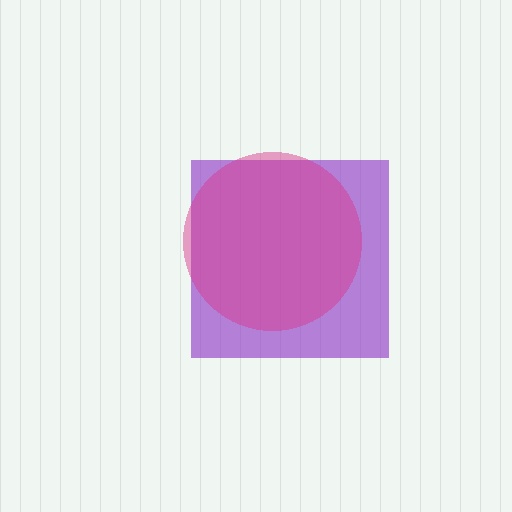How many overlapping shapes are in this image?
There are 2 overlapping shapes in the image.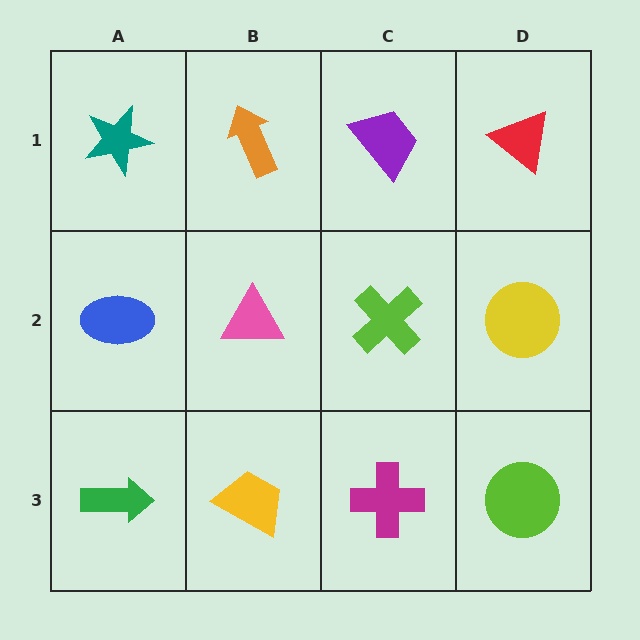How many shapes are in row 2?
4 shapes.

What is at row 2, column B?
A pink triangle.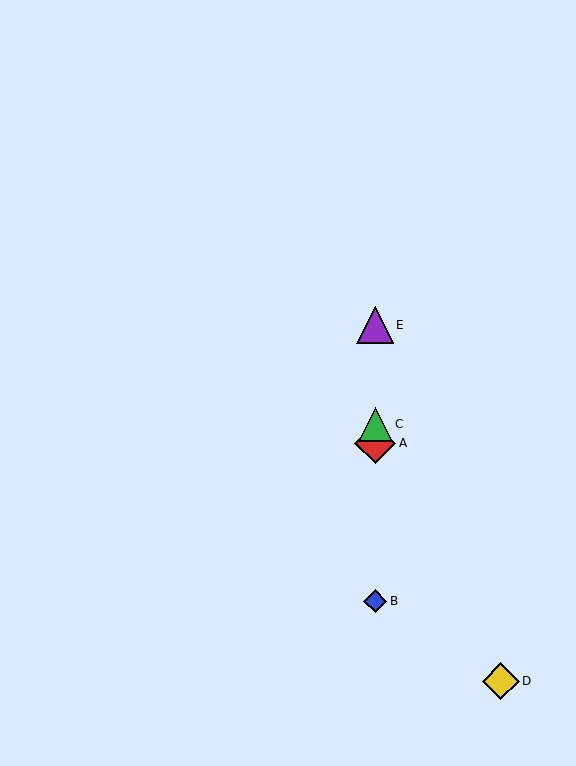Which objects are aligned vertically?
Objects A, B, C, E are aligned vertically.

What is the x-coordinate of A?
Object A is at x≈375.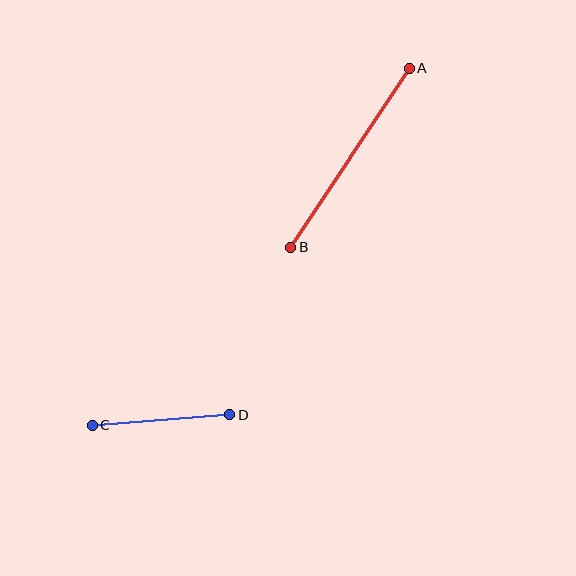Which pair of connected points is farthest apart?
Points A and B are farthest apart.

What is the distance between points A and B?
The distance is approximately 215 pixels.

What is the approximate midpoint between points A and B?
The midpoint is at approximately (350, 158) pixels.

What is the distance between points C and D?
The distance is approximately 138 pixels.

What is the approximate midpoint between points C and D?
The midpoint is at approximately (161, 420) pixels.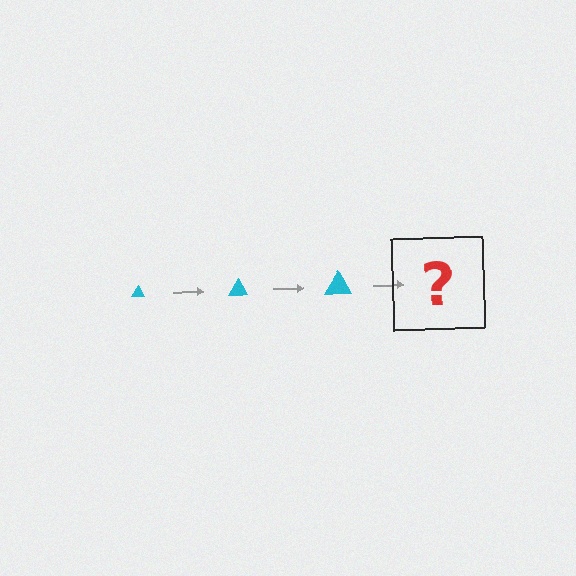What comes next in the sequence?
The next element should be a cyan triangle, larger than the previous one.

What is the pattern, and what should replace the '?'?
The pattern is that the triangle gets progressively larger each step. The '?' should be a cyan triangle, larger than the previous one.